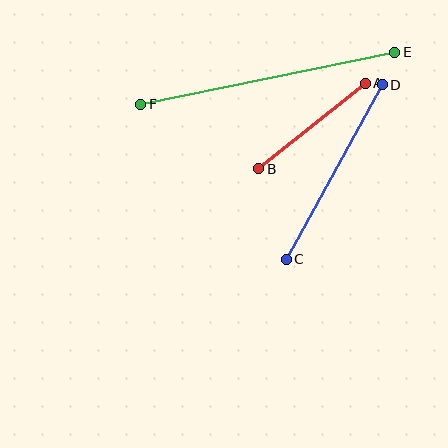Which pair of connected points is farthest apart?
Points E and F are farthest apart.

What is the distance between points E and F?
The distance is approximately 260 pixels.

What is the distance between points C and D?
The distance is approximately 199 pixels.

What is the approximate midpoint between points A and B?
The midpoint is at approximately (312, 126) pixels.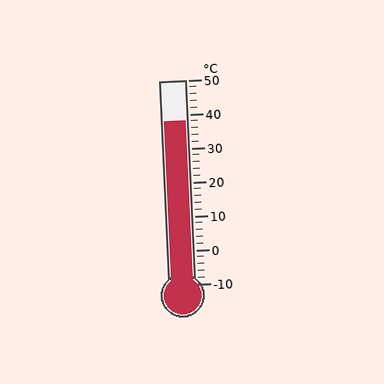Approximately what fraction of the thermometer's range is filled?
The thermometer is filled to approximately 80% of its range.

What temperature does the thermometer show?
The thermometer shows approximately 38°C.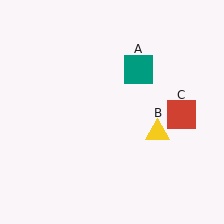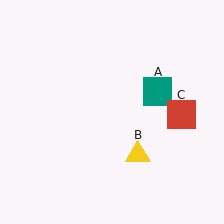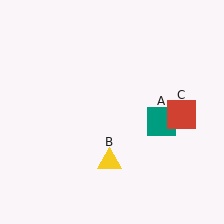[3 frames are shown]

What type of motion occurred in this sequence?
The teal square (object A), yellow triangle (object B) rotated clockwise around the center of the scene.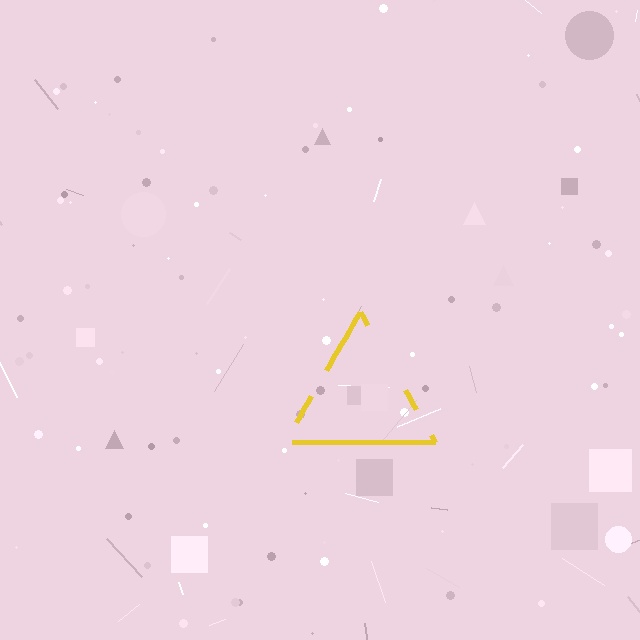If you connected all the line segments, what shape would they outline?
They would outline a triangle.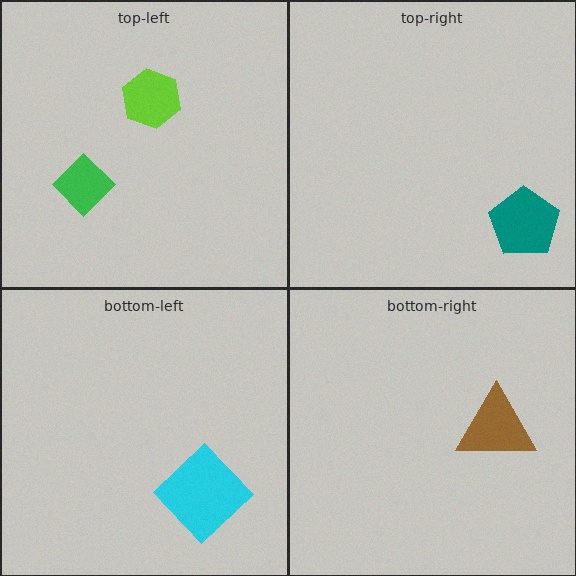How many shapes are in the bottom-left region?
1.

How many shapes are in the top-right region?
1.